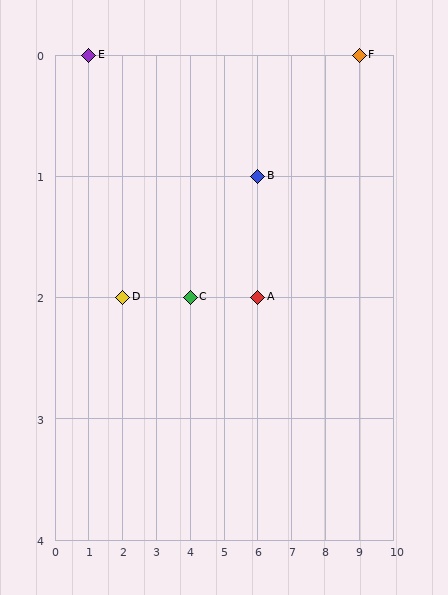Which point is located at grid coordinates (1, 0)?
Point E is at (1, 0).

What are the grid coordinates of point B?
Point B is at grid coordinates (6, 1).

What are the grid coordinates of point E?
Point E is at grid coordinates (1, 0).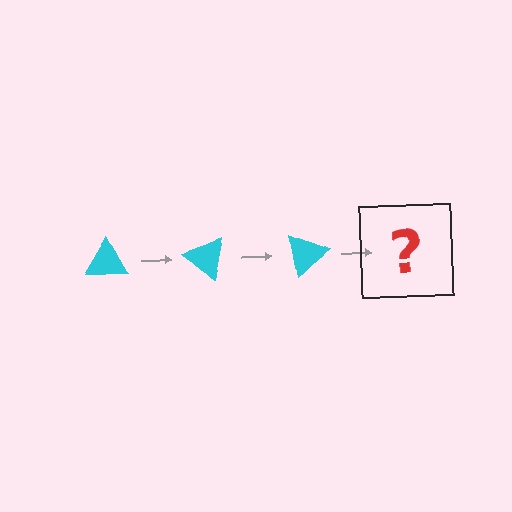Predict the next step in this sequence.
The next step is a cyan triangle rotated 120 degrees.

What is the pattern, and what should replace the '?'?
The pattern is that the triangle rotates 40 degrees each step. The '?' should be a cyan triangle rotated 120 degrees.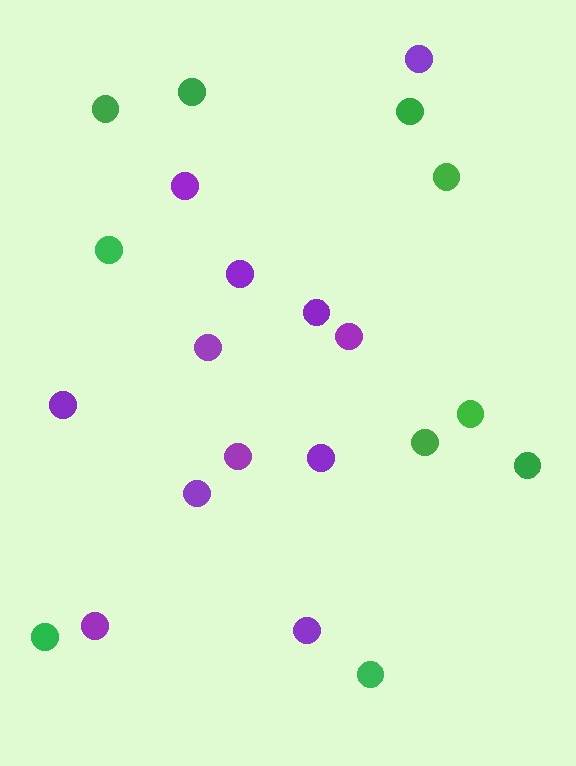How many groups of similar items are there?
There are 2 groups: one group of green circles (10) and one group of purple circles (12).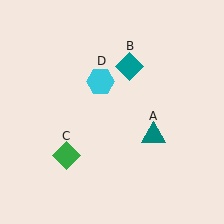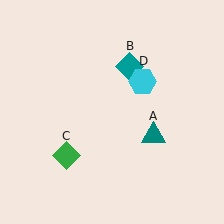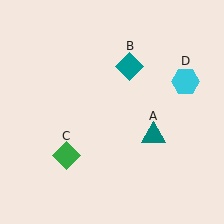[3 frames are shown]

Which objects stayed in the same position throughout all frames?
Teal triangle (object A) and teal diamond (object B) and green diamond (object C) remained stationary.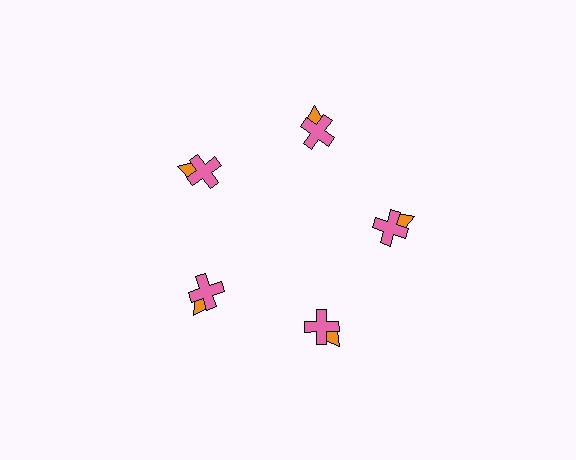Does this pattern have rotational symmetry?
Yes, this pattern has 5-fold rotational symmetry. It looks the same after rotating 72 degrees around the center.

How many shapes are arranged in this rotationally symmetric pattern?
There are 10 shapes, arranged in 5 groups of 2.